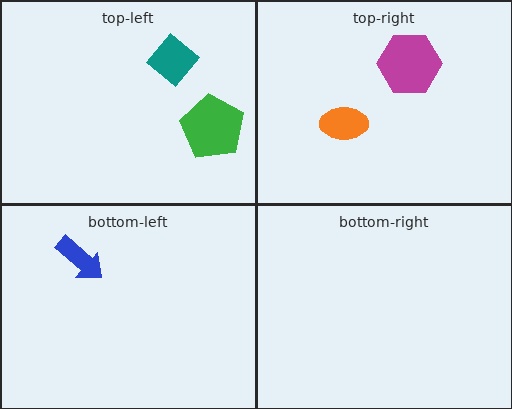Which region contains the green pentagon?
The top-left region.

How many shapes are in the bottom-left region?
1.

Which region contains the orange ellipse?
The top-right region.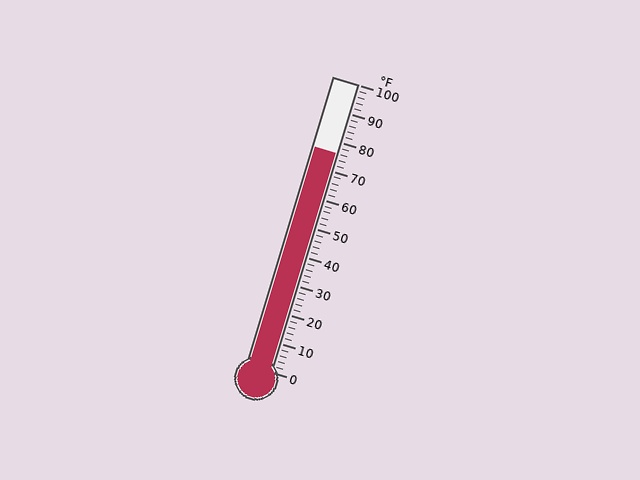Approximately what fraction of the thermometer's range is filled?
The thermometer is filled to approximately 75% of its range.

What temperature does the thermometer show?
The thermometer shows approximately 76°F.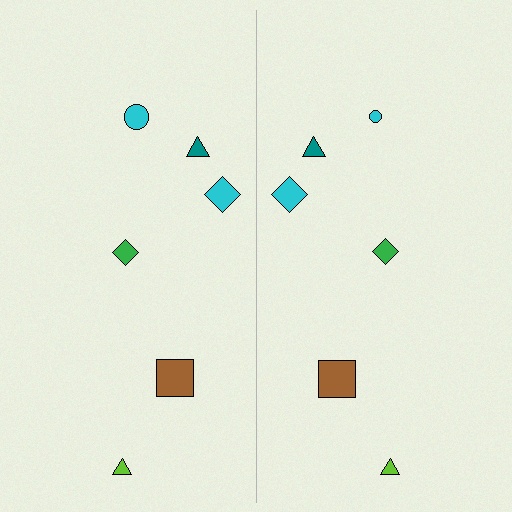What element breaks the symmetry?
The cyan circle on the right side has a different size than its mirror counterpart.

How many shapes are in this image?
There are 12 shapes in this image.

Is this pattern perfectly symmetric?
No, the pattern is not perfectly symmetric. The cyan circle on the right side has a different size than its mirror counterpart.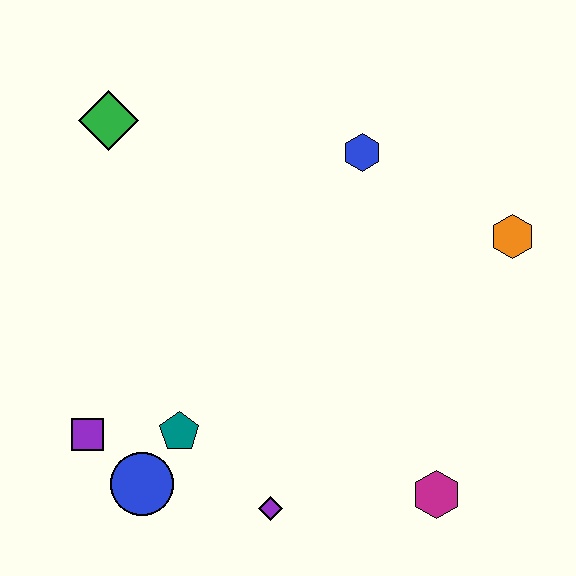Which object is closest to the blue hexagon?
The orange hexagon is closest to the blue hexagon.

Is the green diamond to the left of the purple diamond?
Yes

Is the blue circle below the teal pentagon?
Yes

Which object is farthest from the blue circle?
The orange hexagon is farthest from the blue circle.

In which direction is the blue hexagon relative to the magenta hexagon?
The blue hexagon is above the magenta hexagon.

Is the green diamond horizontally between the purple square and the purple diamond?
Yes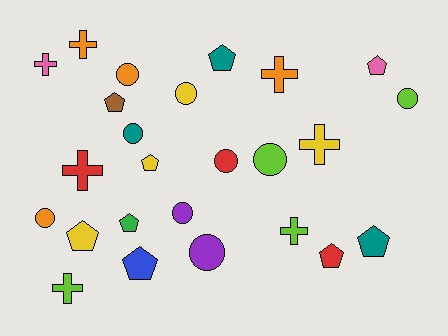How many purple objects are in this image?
There are 2 purple objects.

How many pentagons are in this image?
There are 9 pentagons.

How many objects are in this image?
There are 25 objects.